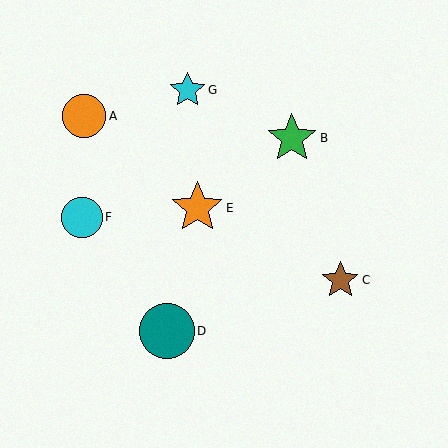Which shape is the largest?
The teal circle (labeled D) is the largest.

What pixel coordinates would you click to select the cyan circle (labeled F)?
Click at (82, 217) to select the cyan circle F.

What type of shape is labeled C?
Shape C is a brown star.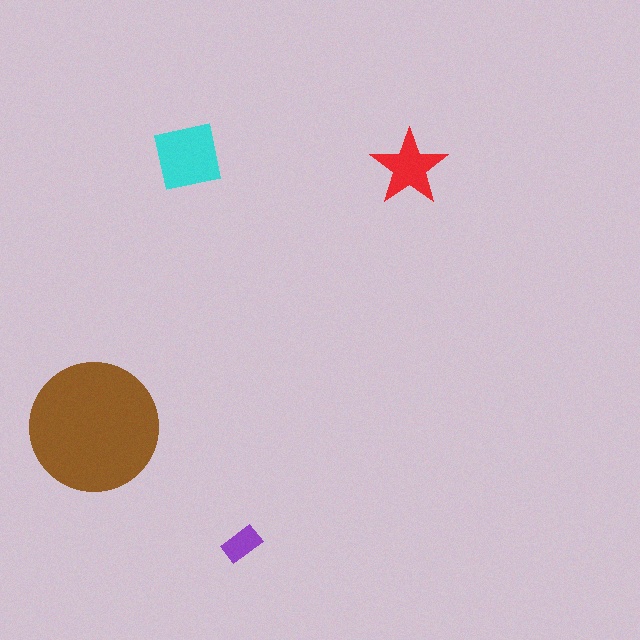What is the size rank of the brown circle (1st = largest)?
1st.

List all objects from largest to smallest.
The brown circle, the cyan square, the red star, the purple rectangle.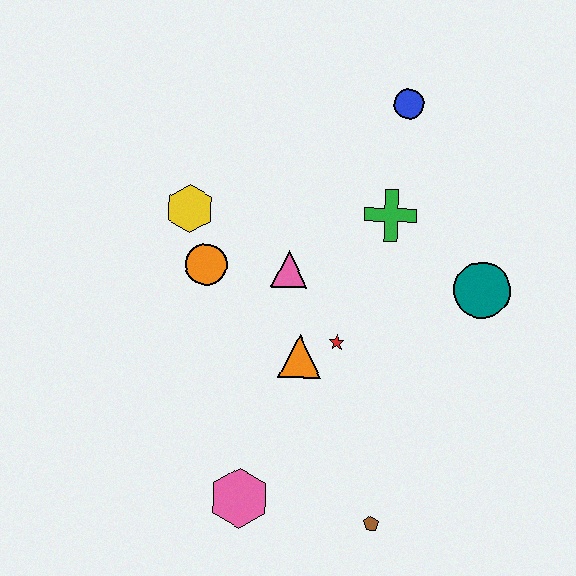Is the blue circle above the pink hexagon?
Yes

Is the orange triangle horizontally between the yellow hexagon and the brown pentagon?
Yes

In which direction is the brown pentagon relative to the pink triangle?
The brown pentagon is below the pink triangle.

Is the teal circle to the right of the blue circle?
Yes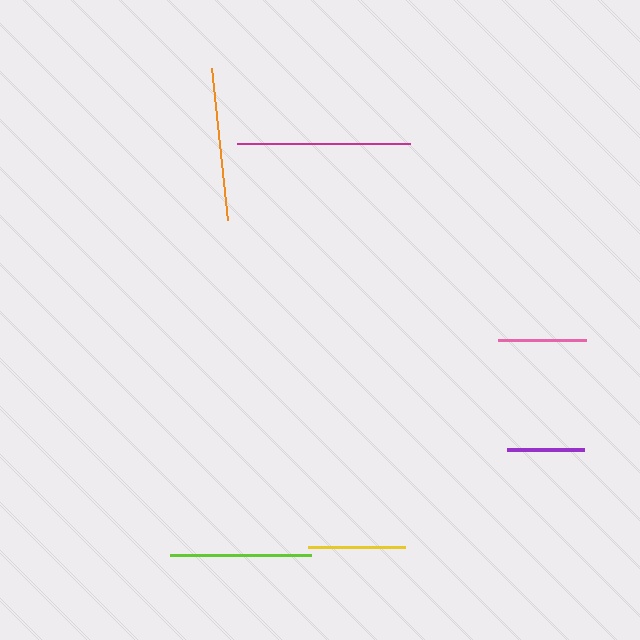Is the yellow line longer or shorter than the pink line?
The yellow line is longer than the pink line.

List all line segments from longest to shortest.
From longest to shortest: magenta, orange, lime, yellow, pink, purple.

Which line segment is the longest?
The magenta line is the longest at approximately 173 pixels.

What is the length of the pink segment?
The pink segment is approximately 88 pixels long.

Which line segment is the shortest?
The purple line is the shortest at approximately 77 pixels.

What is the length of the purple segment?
The purple segment is approximately 77 pixels long.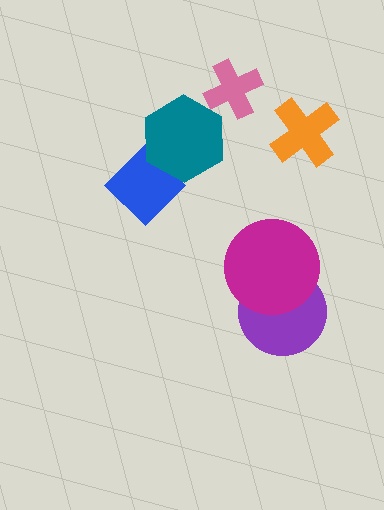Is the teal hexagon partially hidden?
No, no other shape covers it.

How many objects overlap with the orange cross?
0 objects overlap with the orange cross.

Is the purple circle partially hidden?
Yes, it is partially covered by another shape.